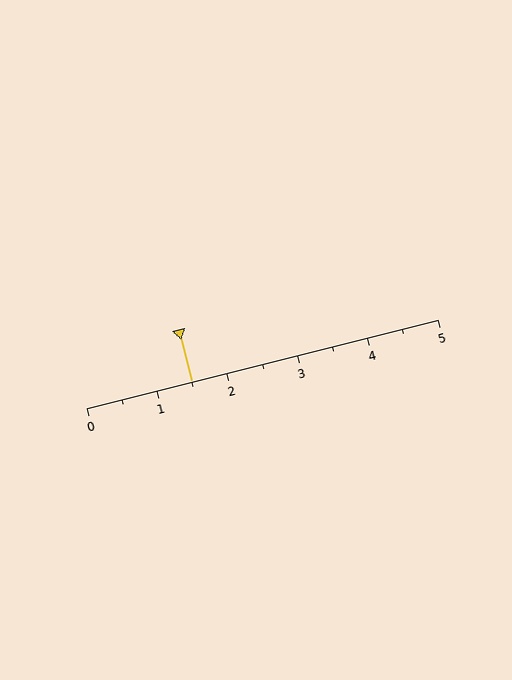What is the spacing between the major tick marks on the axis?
The major ticks are spaced 1 apart.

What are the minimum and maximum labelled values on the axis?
The axis runs from 0 to 5.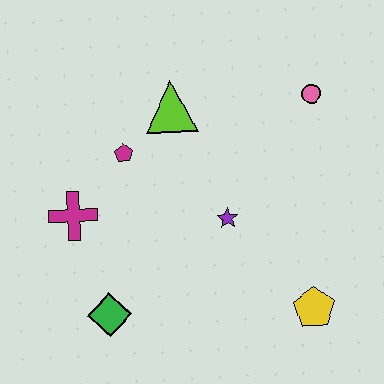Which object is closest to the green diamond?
The magenta cross is closest to the green diamond.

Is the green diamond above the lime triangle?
No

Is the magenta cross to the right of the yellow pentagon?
No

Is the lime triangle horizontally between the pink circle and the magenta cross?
Yes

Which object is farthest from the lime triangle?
The yellow pentagon is farthest from the lime triangle.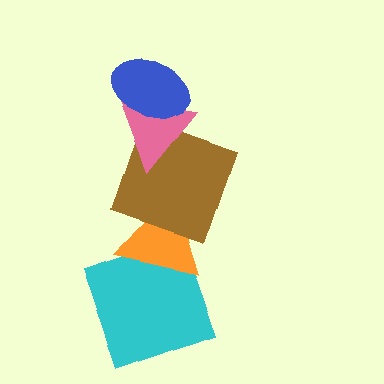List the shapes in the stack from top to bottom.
From top to bottom: the blue ellipse, the pink triangle, the brown square, the orange triangle, the cyan square.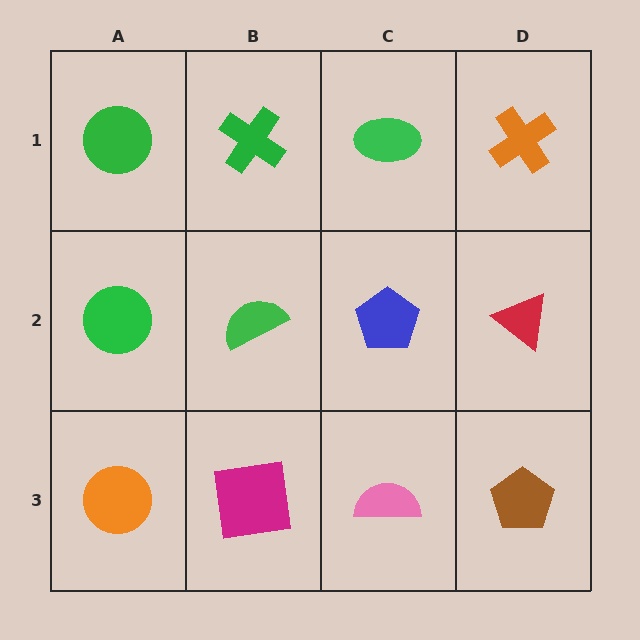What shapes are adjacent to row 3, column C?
A blue pentagon (row 2, column C), a magenta square (row 3, column B), a brown pentagon (row 3, column D).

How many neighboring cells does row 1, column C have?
3.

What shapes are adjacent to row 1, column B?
A green semicircle (row 2, column B), a green circle (row 1, column A), a green ellipse (row 1, column C).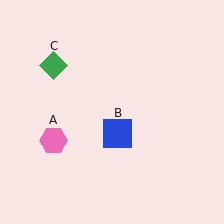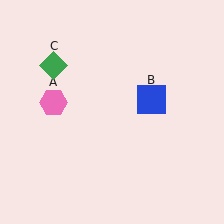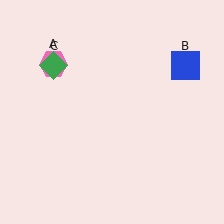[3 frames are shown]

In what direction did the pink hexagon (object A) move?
The pink hexagon (object A) moved up.